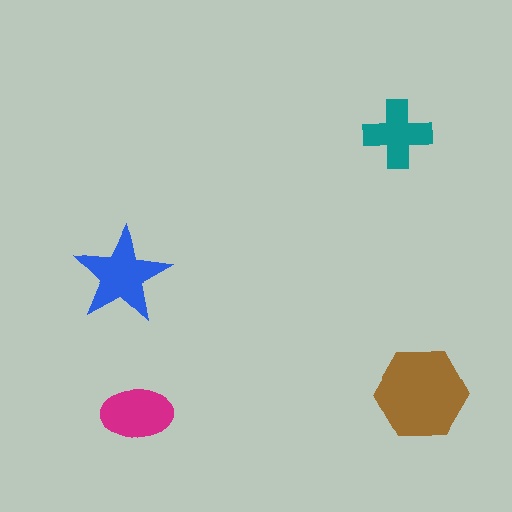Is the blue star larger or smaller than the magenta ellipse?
Larger.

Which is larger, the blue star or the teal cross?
The blue star.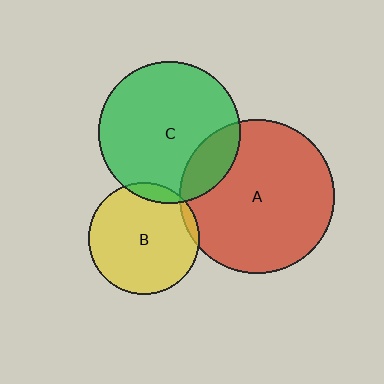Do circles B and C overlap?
Yes.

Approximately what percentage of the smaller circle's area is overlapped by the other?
Approximately 10%.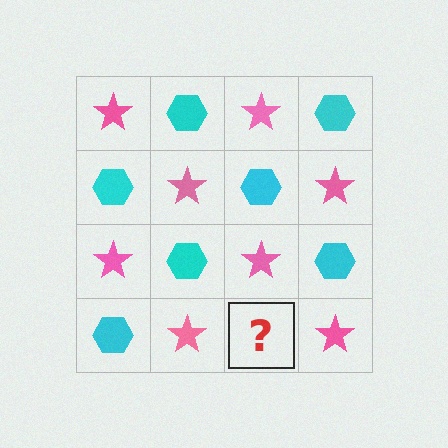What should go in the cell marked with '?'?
The missing cell should contain a cyan hexagon.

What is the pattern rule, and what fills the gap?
The rule is that it alternates pink star and cyan hexagon in a checkerboard pattern. The gap should be filled with a cyan hexagon.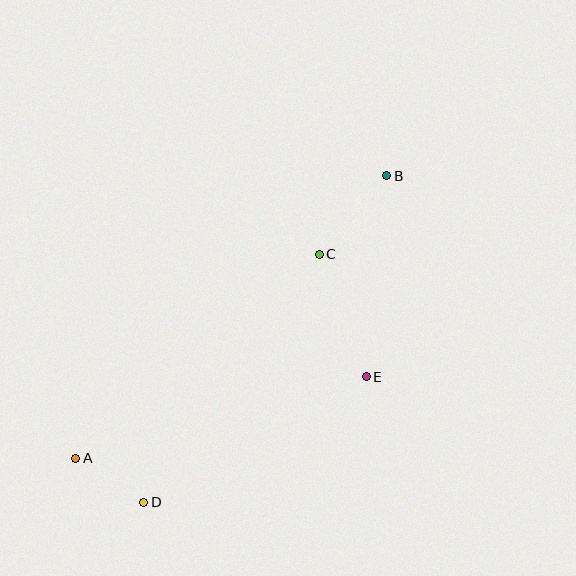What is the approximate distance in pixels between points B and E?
The distance between B and E is approximately 202 pixels.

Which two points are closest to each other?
Points A and D are closest to each other.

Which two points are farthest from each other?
Points A and B are farthest from each other.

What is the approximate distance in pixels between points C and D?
The distance between C and D is approximately 304 pixels.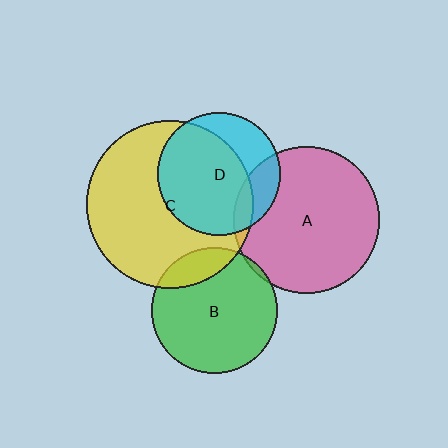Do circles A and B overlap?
Yes.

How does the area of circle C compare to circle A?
Approximately 1.3 times.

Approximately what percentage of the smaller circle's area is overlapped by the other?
Approximately 5%.